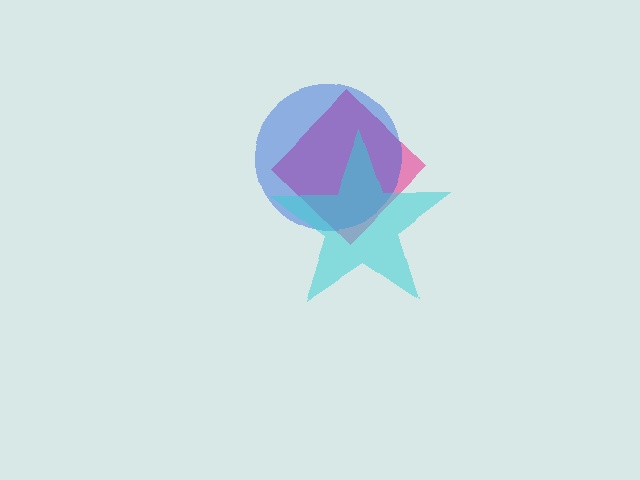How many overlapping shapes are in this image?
There are 3 overlapping shapes in the image.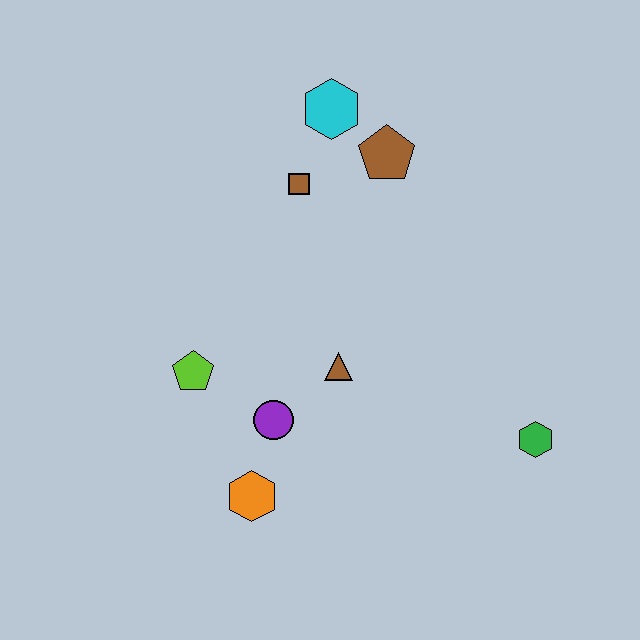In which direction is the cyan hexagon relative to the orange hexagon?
The cyan hexagon is above the orange hexagon.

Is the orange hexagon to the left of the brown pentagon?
Yes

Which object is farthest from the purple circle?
The cyan hexagon is farthest from the purple circle.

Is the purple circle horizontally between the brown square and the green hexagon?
No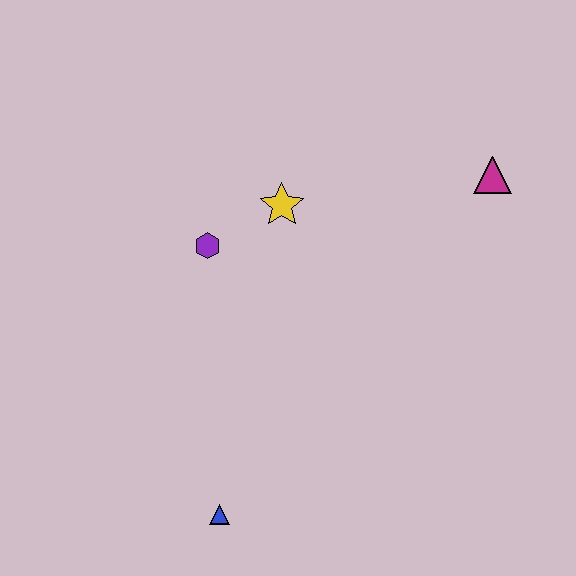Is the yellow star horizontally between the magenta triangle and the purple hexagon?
Yes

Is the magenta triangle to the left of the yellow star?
No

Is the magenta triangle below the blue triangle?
No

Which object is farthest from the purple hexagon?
The magenta triangle is farthest from the purple hexagon.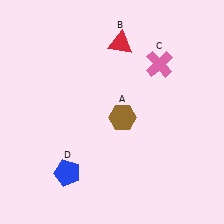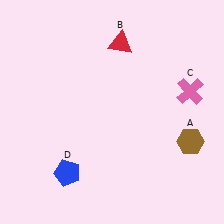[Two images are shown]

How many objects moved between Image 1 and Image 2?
2 objects moved between the two images.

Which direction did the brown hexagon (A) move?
The brown hexagon (A) moved right.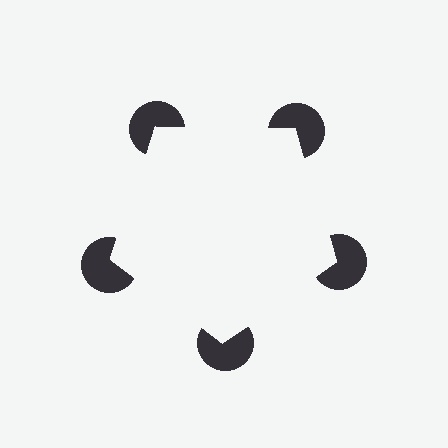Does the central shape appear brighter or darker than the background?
It typically appears slightly brighter than the background, even though no actual brightness change is drawn.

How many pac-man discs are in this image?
There are 5 — one at each vertex of the illusory pentagon.